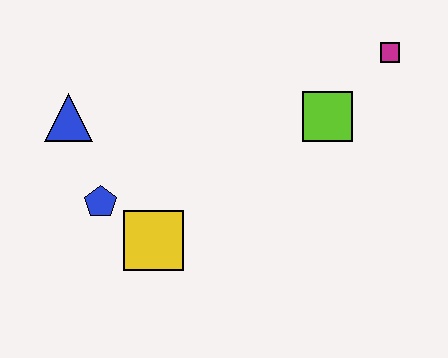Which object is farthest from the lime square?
The blue triangle is farthest from the lime square.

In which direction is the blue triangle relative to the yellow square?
The blue triangle is above the yellow square.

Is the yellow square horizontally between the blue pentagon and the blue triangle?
No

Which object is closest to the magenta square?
The lime square is closest to the magenta square.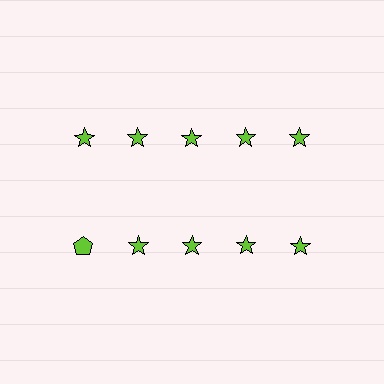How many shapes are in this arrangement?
There are 10 shapes arranged in a grid pattern.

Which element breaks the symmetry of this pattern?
The lime pentagon in the second row, leftmost column breaks the symmetry. All other shapes are lime stars.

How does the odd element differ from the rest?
It has a different shape: pentagon instead of star.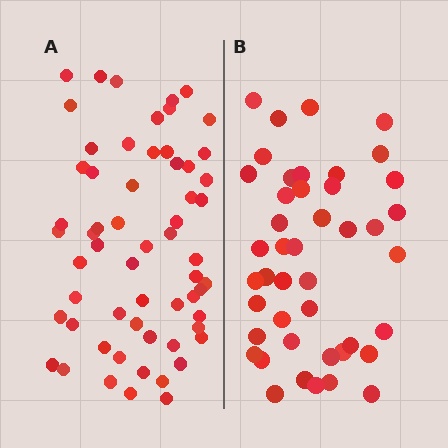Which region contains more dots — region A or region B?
Region A (the left region) has more dots.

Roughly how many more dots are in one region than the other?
Region A has approximately 15 more dots than region B.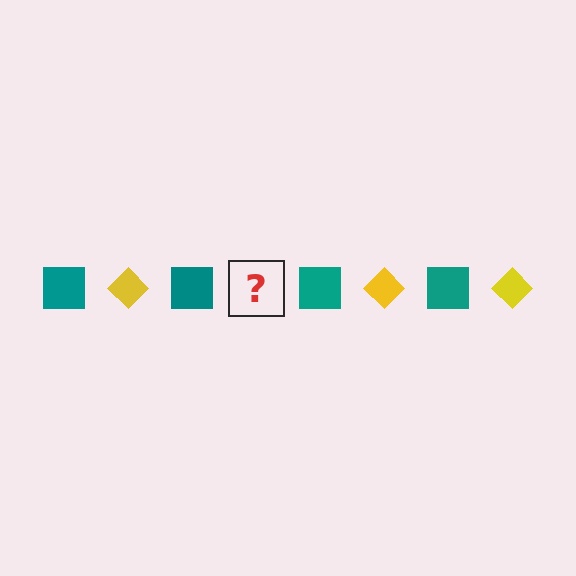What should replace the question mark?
The question mark should be replaced with a yellow diamond.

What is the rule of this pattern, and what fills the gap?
The rule is that the pattern alternates between teal square and yellow diamond. The gap should be filled with a yellow diamond.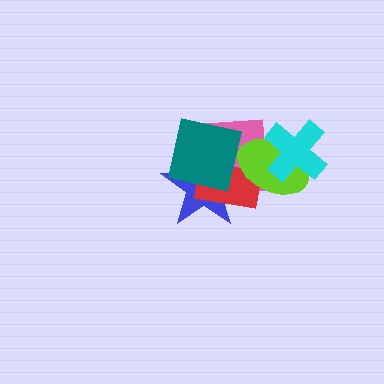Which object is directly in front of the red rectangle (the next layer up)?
The lime ellipse is directly in front of the red rectangle.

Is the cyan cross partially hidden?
No, no other shape covers it.